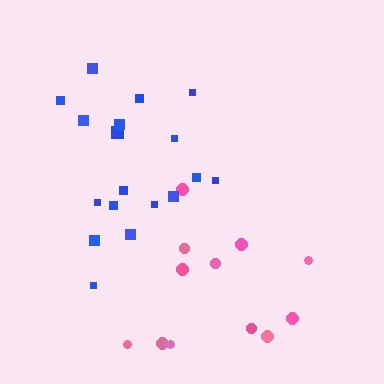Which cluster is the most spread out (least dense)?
Pink.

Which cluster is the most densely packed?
Blue.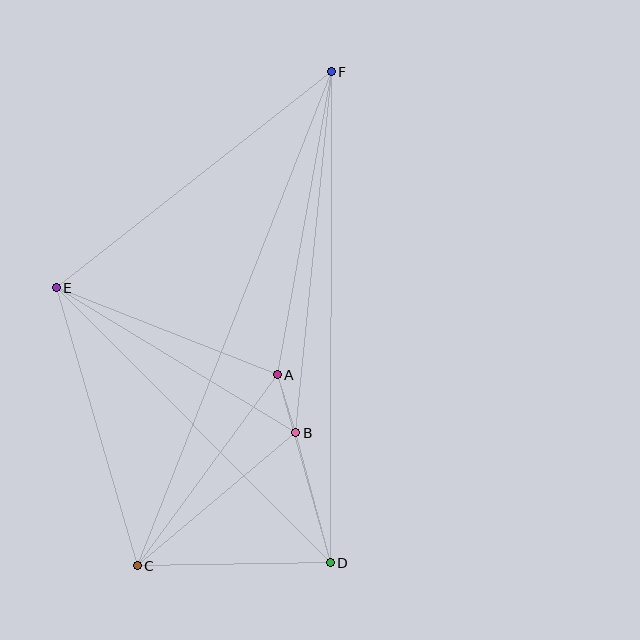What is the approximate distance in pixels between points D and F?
The distance between D and F is approximately 491 pixels.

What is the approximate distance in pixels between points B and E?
The distance between B and E is approximately 280 pixels.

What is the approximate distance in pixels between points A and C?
The distance between A and C is approximately 237 pixels.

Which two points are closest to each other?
Points A and B are closest to each other.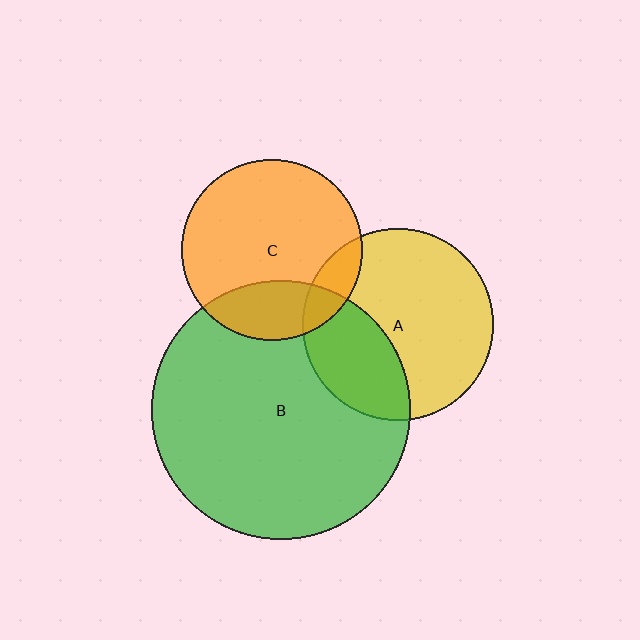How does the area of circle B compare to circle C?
Approximately 2.1 times.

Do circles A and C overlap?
Yes.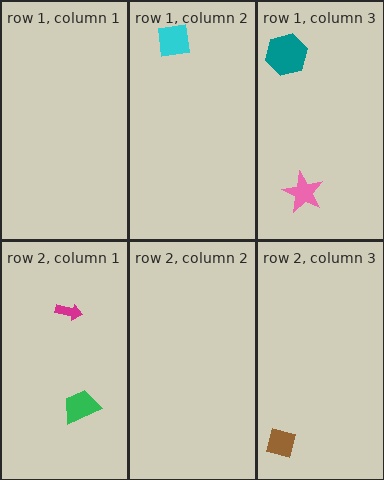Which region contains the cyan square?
The row 1, column 2 region.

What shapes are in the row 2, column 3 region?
The brown square.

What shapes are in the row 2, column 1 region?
The green trapezoid, the magenta arrow.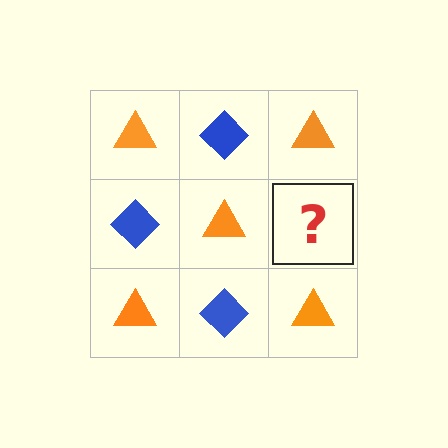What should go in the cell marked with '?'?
The missing cell should contain a blue diamond.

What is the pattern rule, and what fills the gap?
The rule is that it alternates orange triangle and blue diamond in a checkerboard pattern. The gap should be filled with a blue diamond.